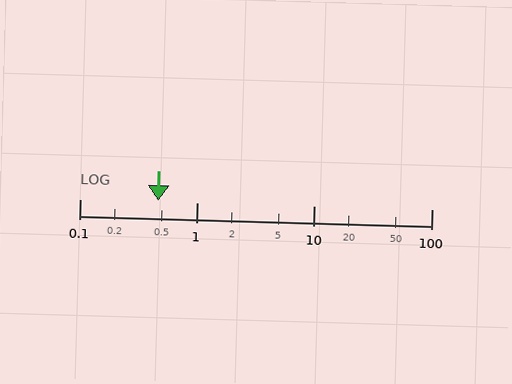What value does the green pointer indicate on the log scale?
The pointer indicates approximately 0.47.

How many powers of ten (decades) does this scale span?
The scale spans 3 decades, from 0.1 to 100.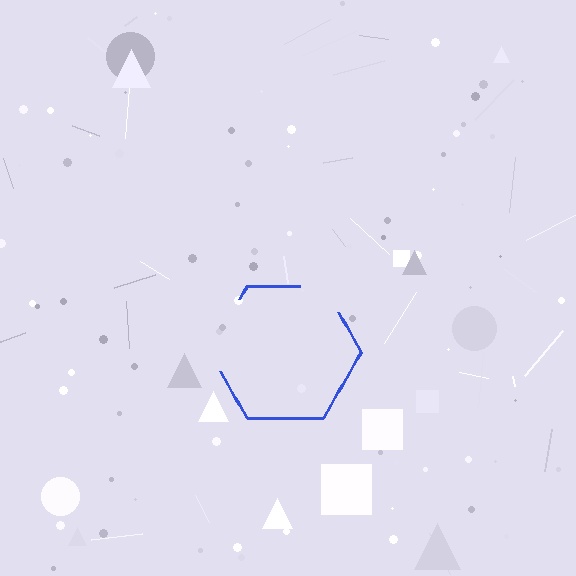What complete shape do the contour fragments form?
The contour fragments form a hexagon.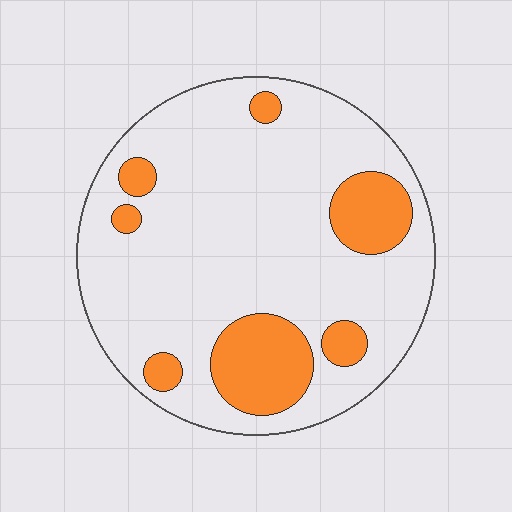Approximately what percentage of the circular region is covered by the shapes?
Approximately 20%.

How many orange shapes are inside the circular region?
7.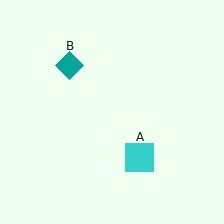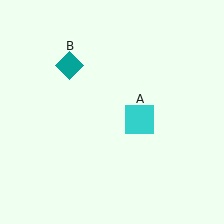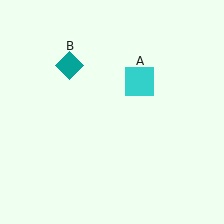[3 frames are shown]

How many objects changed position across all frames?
1 object changed position: cyan square (object A).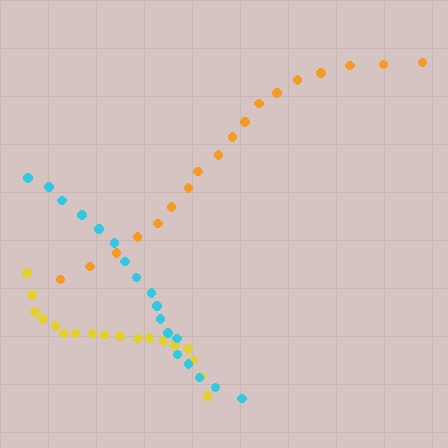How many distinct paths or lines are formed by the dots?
There are 3 distinct paths.